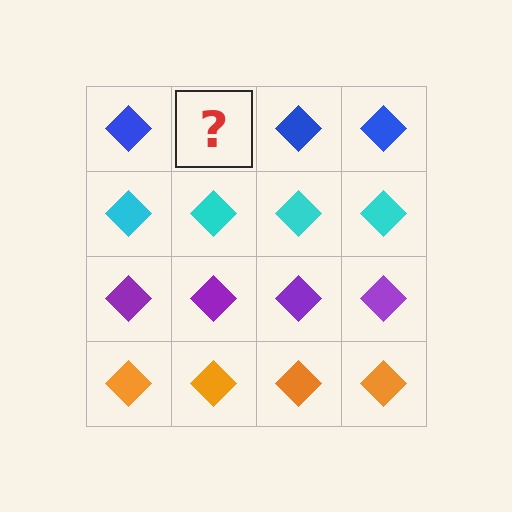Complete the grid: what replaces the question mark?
The question mark should be replaced with a blue diamond.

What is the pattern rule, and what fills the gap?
The rule is that each row has a consistent color. The gap should be filled with a blue diamond.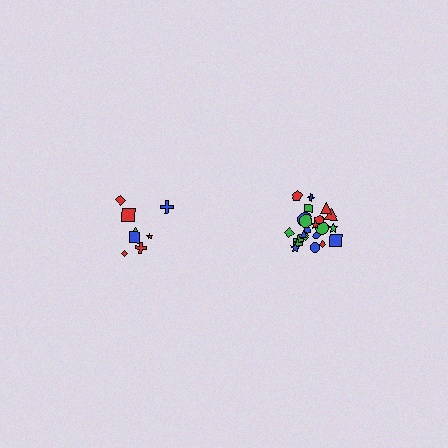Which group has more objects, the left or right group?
The right group.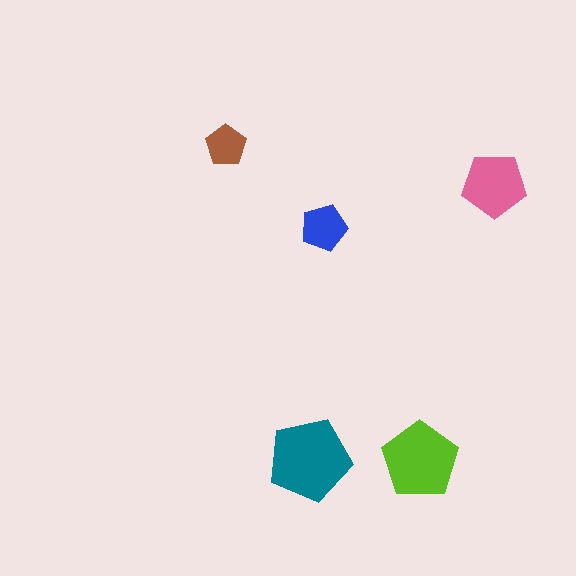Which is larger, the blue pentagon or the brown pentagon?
The blue one.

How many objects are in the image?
There are 5 objects in the image.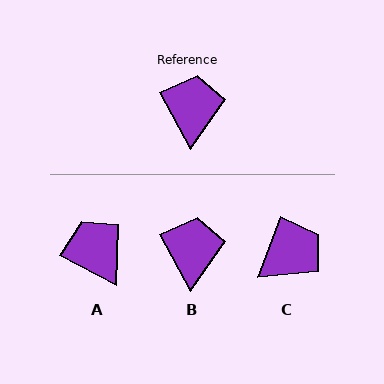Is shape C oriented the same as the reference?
No, it is off by about 50 degrees.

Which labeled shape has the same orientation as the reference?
B.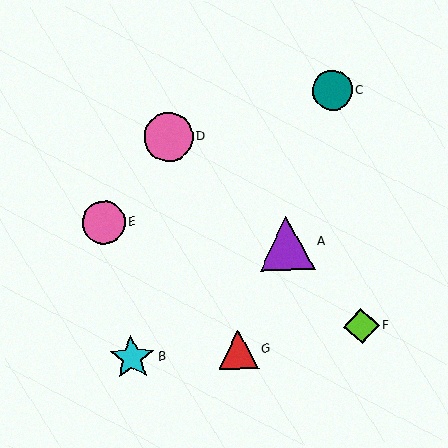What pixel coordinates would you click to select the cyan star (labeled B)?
Click at (132, 358) to select the cyan star B.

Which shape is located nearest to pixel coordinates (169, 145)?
The pink circle (labeled D) at (168, 137) is nearest to that location.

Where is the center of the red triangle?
The center of the red triangle is at (238, 350).